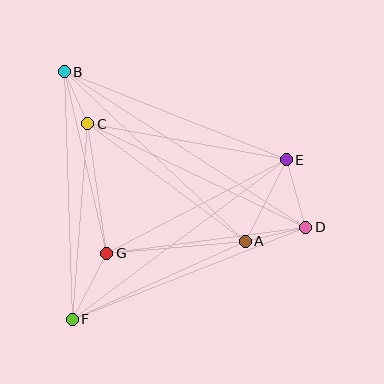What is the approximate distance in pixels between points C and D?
The distance between C and D is approximately 241 pixels.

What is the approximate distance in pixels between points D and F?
The distance between D and F is approximately 251 pixels.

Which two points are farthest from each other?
Points B and D are farthest from each other.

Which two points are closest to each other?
Points B and C are closest to each other.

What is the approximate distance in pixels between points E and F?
The distance between E and F is approximately 267 pixels.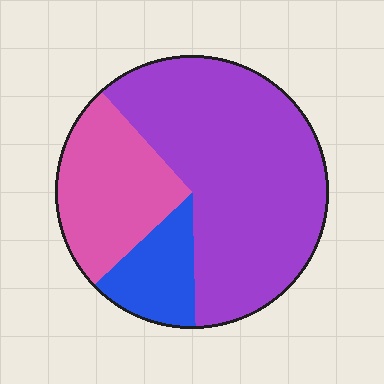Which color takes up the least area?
Blue, at roughly 15%.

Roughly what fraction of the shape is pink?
Pink takes up about one quarter (1/4) of the shape.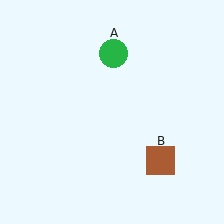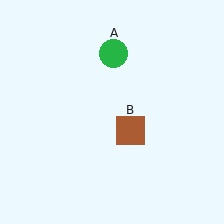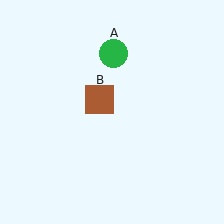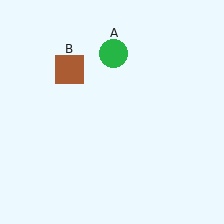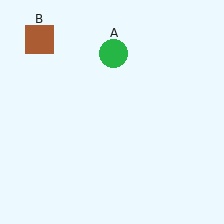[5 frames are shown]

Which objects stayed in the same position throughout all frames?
Green circle (object A) remained stationary.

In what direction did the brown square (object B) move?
The brown square (object B) moved up and to the left.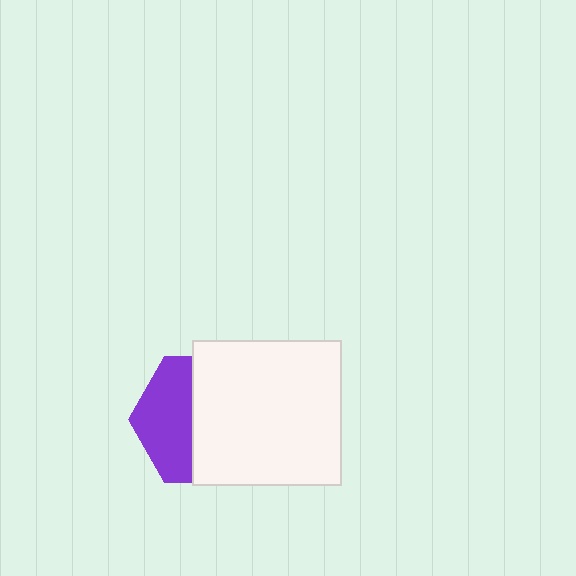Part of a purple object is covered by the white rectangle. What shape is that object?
It is a hexagon.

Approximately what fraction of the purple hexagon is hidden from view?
Roughly 59% of the purple hexagon is hidden behind the white rectangle.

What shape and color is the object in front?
The object in front is a white rectangle.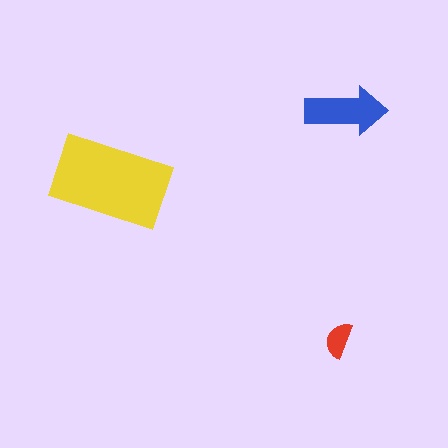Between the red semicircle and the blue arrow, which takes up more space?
The blue arrow.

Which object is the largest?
The yellow rectangle.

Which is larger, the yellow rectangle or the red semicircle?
The yellow rectangle.